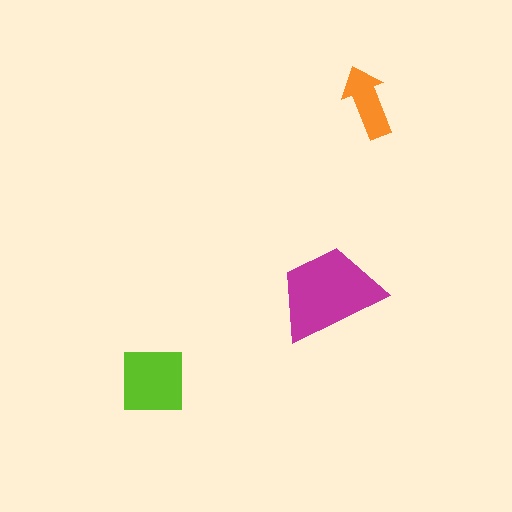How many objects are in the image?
There are 3 objects in the image.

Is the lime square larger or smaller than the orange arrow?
Larger.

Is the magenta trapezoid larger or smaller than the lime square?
Larger.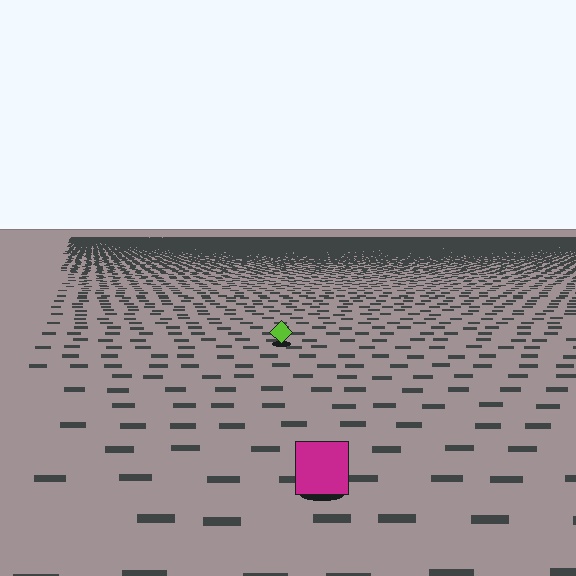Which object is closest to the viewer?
The magenta square is closest. The texture marks near it are larger and more spread out.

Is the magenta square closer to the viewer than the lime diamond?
Yes. The magenta square is closer — you can tell from the texture gradient: the ground texture is coarser near it.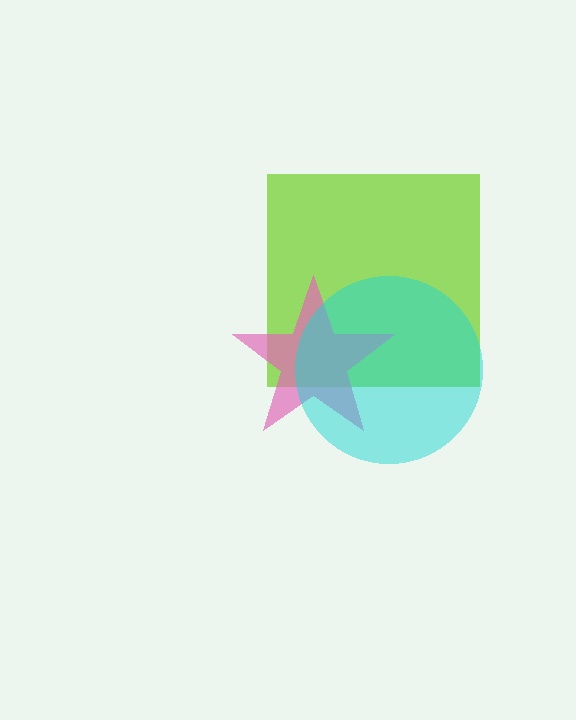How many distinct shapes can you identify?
There are 3 distinct shapes: a lime square, a pink star, a cyan circle.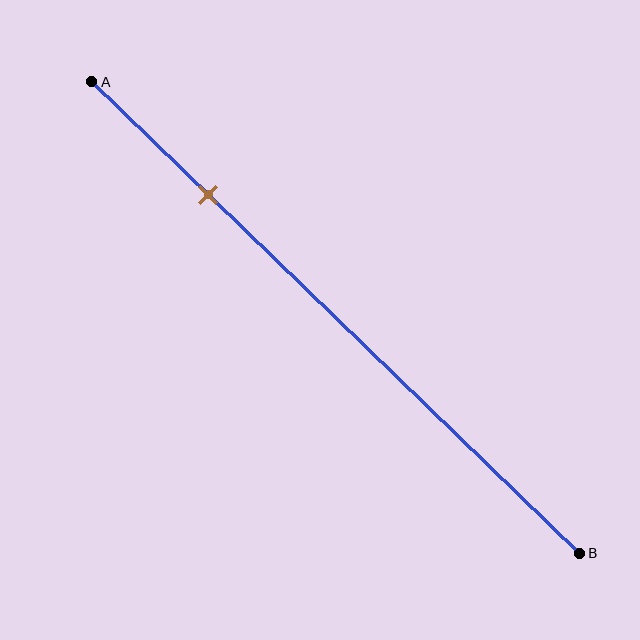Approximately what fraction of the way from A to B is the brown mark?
The brown mark is approximately 25% of the way from A to B.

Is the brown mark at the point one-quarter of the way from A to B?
Yes, the mark is approximately at the one-quarter point.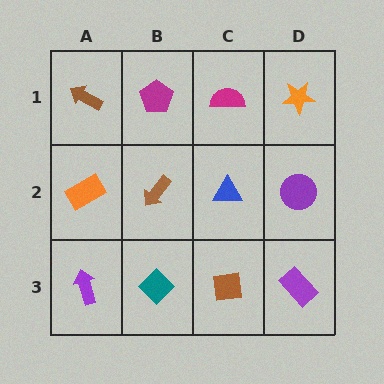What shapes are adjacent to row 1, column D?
A purple circle (row 2, column D), a magenta semicircle (row 1, column C).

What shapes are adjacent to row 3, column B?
A brown arrow (row 2, column B), a purple arrow (row 3, column A), a brown square (row 3, column C).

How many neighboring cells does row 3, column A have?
2.